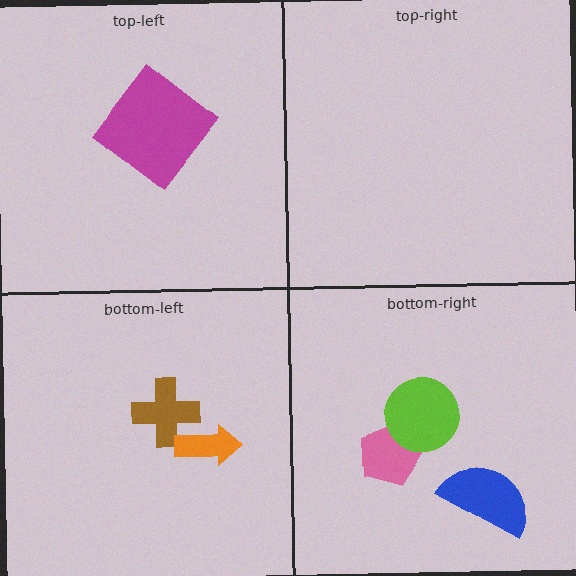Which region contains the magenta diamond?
The top-left region.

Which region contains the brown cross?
The bottom-left region.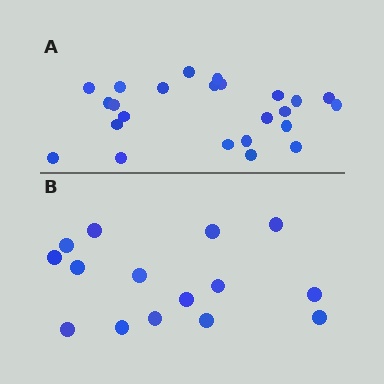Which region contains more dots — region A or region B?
Region A (the top region) has more dots.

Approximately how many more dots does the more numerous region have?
Region A has roughly 8 or so more dots than region B.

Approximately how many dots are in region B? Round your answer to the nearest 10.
About 20 dots. (The exact count is 15, which rounds to 20.)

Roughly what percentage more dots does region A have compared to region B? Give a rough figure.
About 60% more.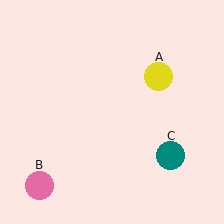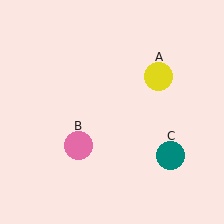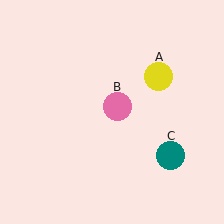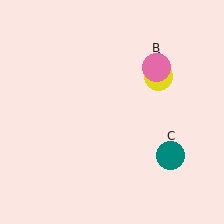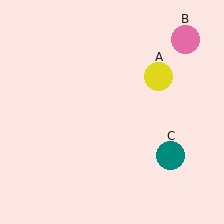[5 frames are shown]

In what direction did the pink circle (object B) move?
The pink circle (object B) moved up and to the right.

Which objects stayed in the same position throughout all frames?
Yellow circle (object A) and teal circle (object C) remained stationary.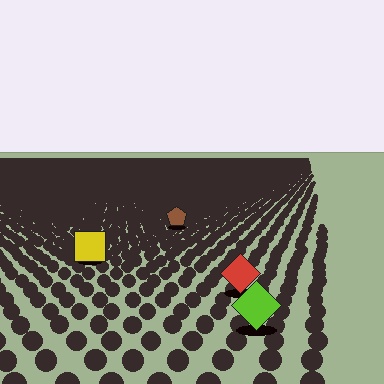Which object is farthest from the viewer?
The brown pentagon is farthest from the viewer. It appears smaller and the ground texture around it is denser.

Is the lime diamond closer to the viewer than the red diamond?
Yes. The lime diamond is closer — you can tell from the texture gradient: the ground texture is coarser near it.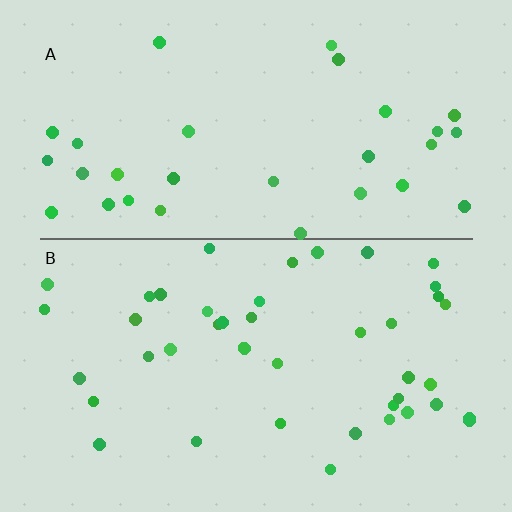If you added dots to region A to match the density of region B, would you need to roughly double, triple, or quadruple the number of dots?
Approximately double.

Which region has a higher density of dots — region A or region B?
B (the bottom).